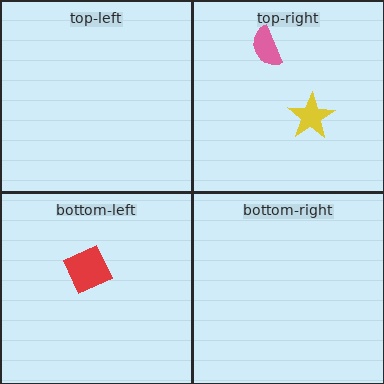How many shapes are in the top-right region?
2.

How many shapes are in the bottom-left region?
1.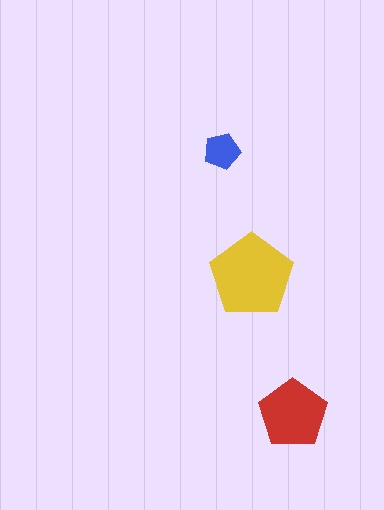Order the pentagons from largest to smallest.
the yellow one, the red one, the blue one.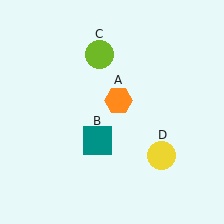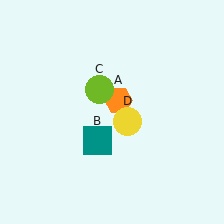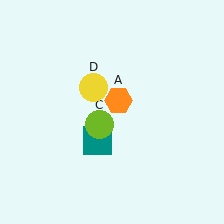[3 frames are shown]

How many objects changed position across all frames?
2 objects changed position: lime circle (object C), yellow circle (object D).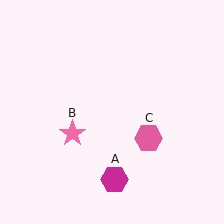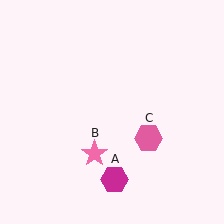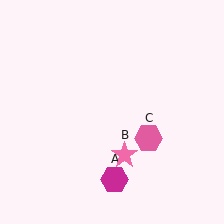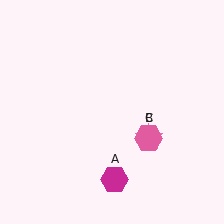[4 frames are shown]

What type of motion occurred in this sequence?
The pink star (object B) rotated counterclockwise around the center of the scene.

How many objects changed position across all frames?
1 object changed position: pink star (object B).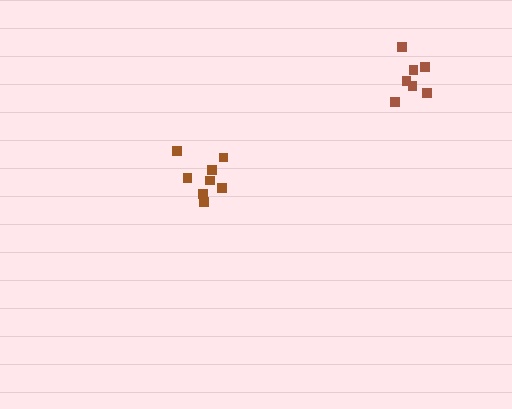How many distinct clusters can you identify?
There are 2 distinct clusters.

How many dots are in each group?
Group 1: 8 dots, Group 2: 7 dots (15 total).